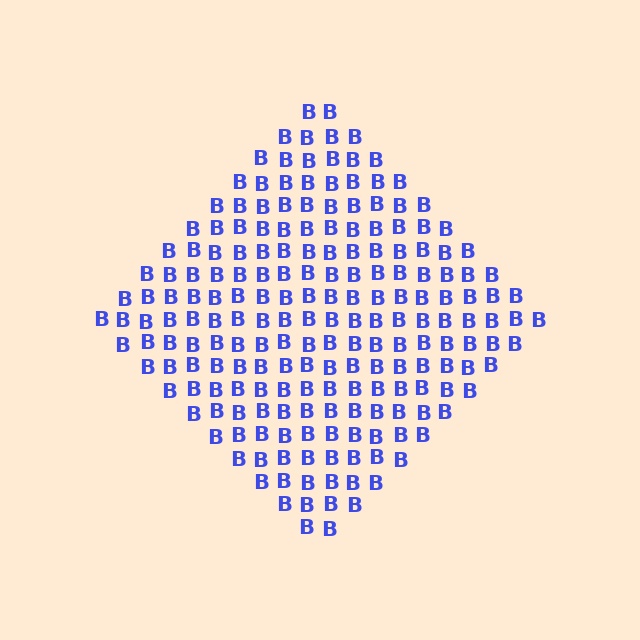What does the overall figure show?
The overall figure shows a diamond.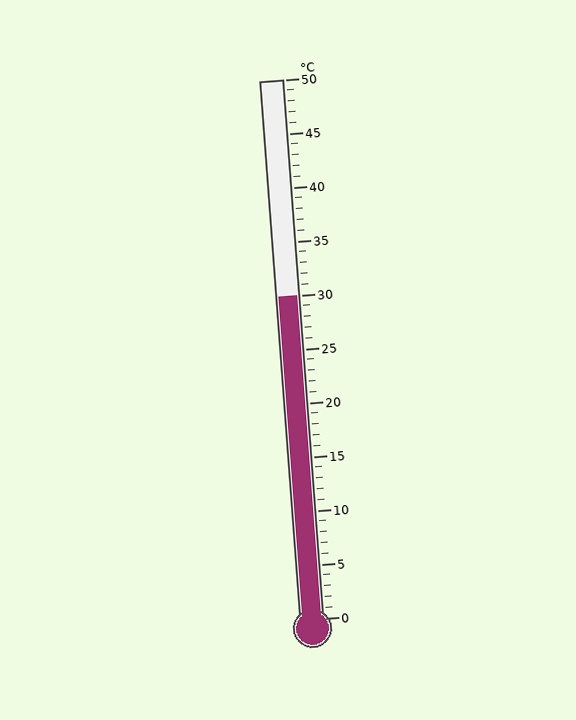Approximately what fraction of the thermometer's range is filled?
The thermometer is filled to approximately 60% of its range.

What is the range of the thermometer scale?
The thermometer scale ranges from 0°C to 50°C.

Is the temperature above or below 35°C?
The temperature is below 35°C.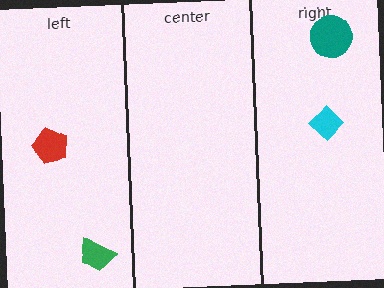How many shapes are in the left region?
2.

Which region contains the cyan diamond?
The right region.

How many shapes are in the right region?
2.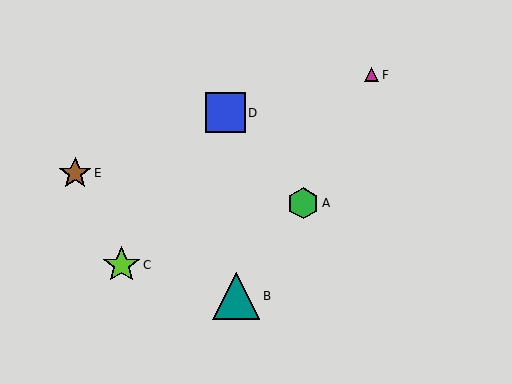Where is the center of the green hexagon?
The center of the green hexagon is at (303, 203).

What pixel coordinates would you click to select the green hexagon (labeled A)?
Click at (303, 203) to select the green hexagon A.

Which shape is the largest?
The teal triangle (labeled B) is the largest.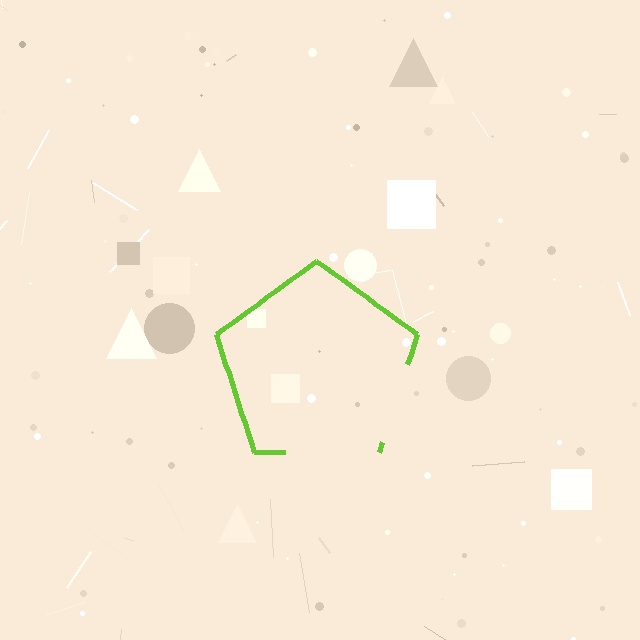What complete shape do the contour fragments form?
The contour fragments form a pentagon.